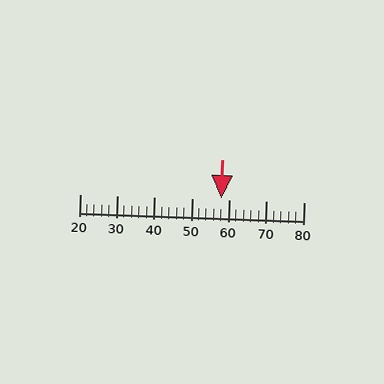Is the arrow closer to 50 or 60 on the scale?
The arrow is closer to 60.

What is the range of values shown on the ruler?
The ruler shows values from 20 to 80.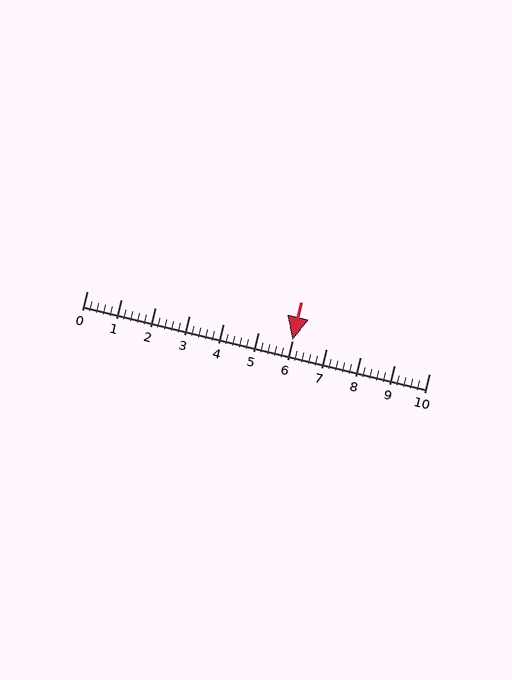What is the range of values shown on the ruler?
The ruler shows values from 0 to 10.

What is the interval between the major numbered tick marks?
The major tick marks are spaced 1 units apart.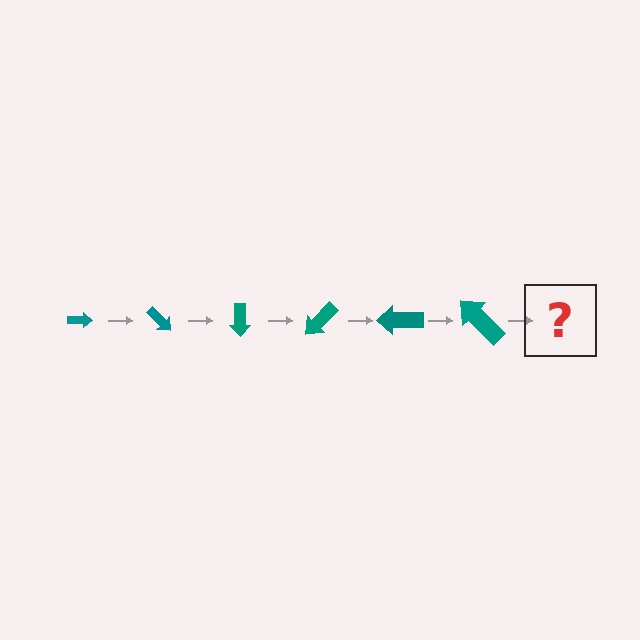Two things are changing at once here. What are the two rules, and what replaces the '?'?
The two rules are that the arrow grows larger each step and it rotates 45 degrees each step. The '?' should be an arrow, larger than the previous one and rotated 270 degrees from the start.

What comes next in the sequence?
The next element should be an arrow, larger than the previous one and rotated 270 degrees from the start.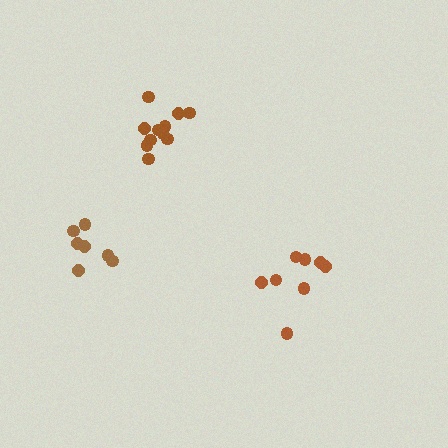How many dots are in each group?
Group 1: 7 dots, Group 2: 8 dots, Group 3: 11 dots (26 total).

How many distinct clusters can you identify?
There are 3 distinct clusters.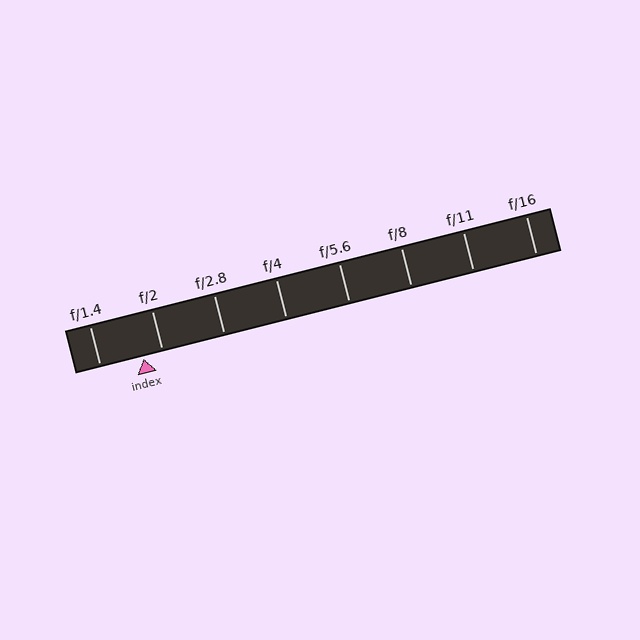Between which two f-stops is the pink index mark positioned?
The index mark is between f/1.4 and f/2.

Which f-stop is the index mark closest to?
The index mark is closest to f/2.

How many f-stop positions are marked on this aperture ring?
There are 8 f-stop positions marked.